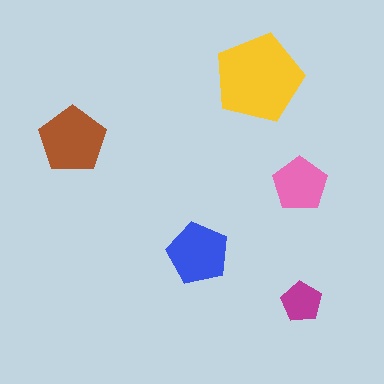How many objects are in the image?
There are 5 objects in the image.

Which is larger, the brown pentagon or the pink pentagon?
The brown one.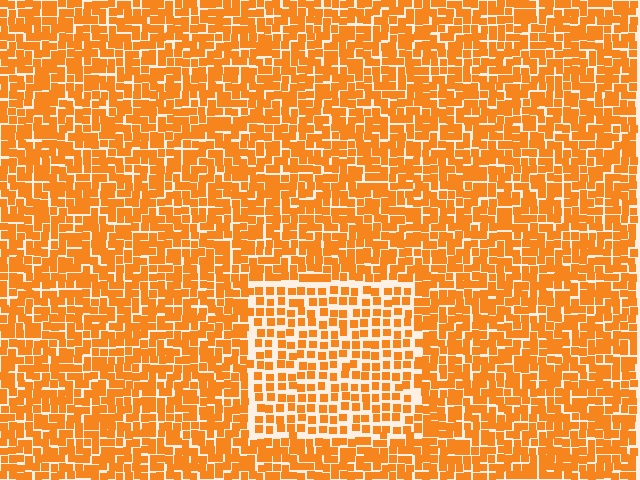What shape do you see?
I see a rectangle.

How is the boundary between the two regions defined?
The boundary is defined by a change in element density (approximately 1.6x ratio). All elements are the same color, size, and shape.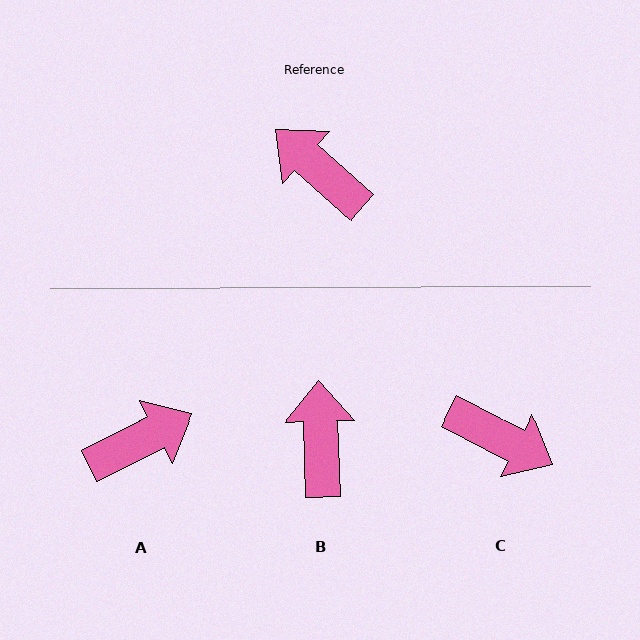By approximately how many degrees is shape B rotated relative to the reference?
Approximately 46 degrees clockwise.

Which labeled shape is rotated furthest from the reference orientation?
C, about 165 degrees away.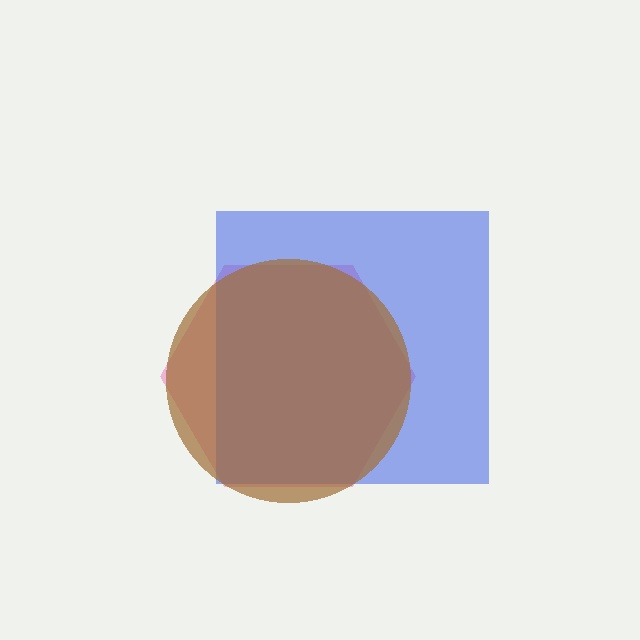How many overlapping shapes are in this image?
There are 3 overlapping shapes in the image.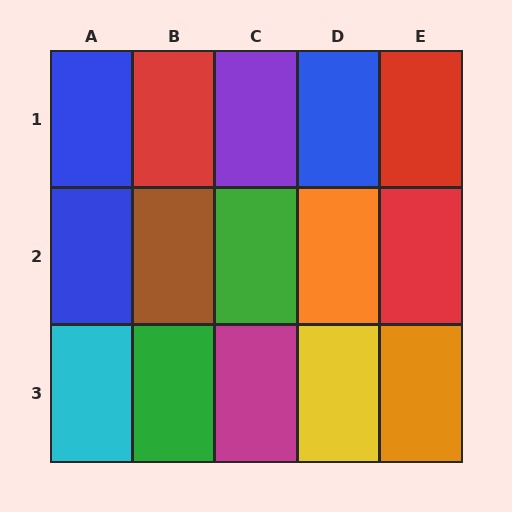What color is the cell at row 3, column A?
Cyan.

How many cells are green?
2 cells are green.